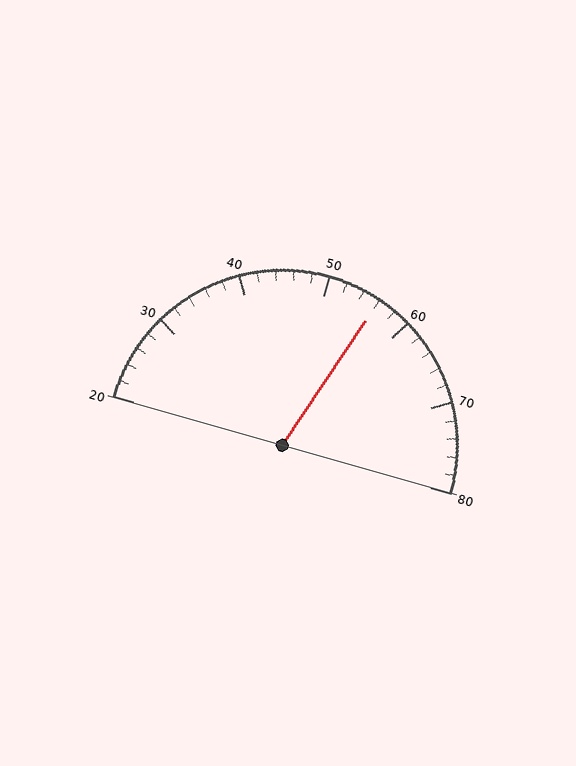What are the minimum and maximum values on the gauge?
The gauge ranges from 20 to 80.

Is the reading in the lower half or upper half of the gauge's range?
The reading is in the upper half of the range (20 to 80).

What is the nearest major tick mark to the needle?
The nearest major tick mark is 60.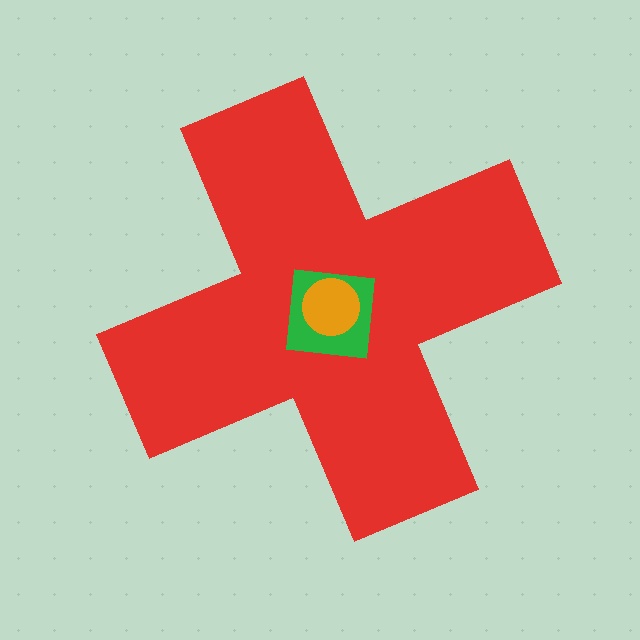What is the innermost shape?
The orange circle.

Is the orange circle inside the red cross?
Yes.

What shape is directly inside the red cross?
The green square.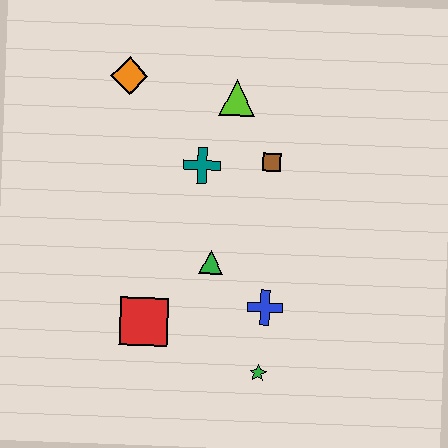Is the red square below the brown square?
Yes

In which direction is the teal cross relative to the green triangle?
The teal cross is above the green triangle.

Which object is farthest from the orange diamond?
The green star is farthest from the orange diamond.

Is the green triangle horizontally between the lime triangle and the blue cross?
No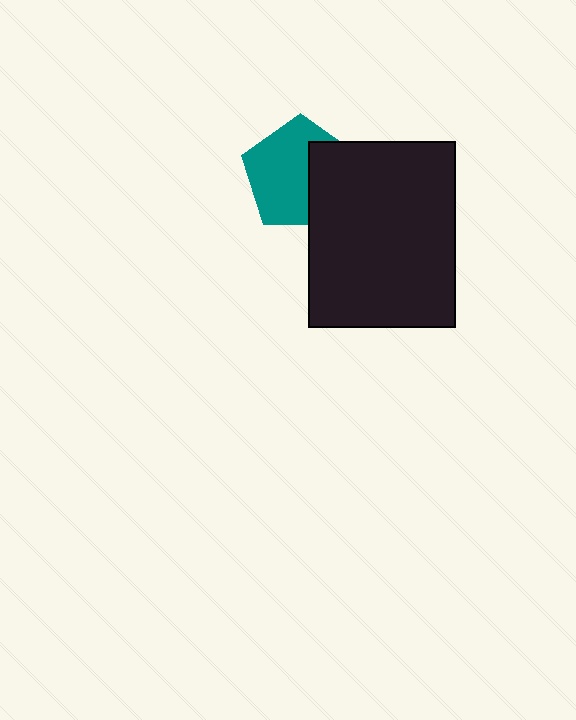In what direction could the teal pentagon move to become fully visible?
The teal pentagon could move left. That would shift it out from behind the black rectangle entirely.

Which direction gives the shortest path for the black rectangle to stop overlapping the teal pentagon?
Moving right gives the shortest separation.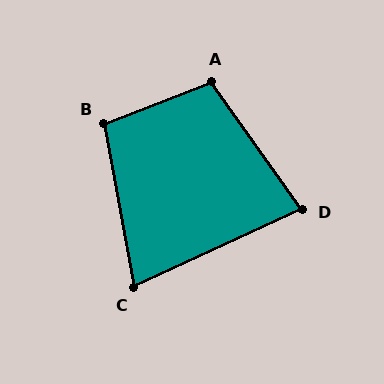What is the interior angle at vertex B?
Approximately 101 degrees (obtuse).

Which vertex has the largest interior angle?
A, at approximately 104 degrees.